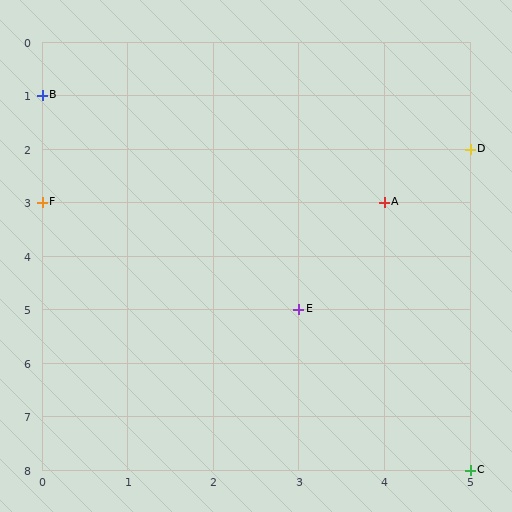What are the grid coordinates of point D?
Point D is at grid coordinates (5, 2).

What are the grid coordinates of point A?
Point A is at grid coordinates (4, 3).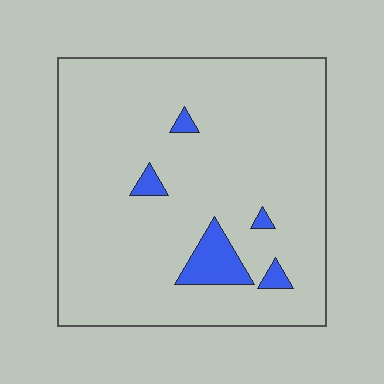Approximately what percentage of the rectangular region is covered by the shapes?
Approximately 5%.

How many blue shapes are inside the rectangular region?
5.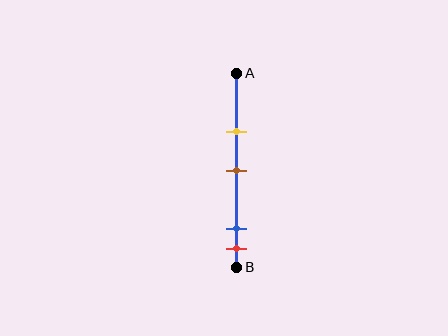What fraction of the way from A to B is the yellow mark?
The yellow mark is approximately 30% (0.3) of the way from A to B.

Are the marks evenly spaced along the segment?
No, the marks are not evenly spaced.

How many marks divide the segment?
There are 4 marks dividing the segment.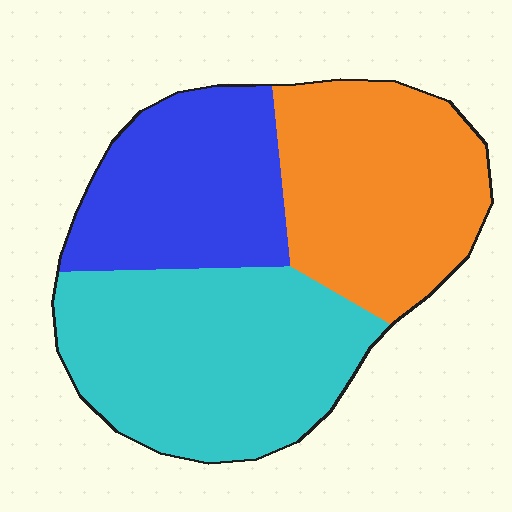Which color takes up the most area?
Cyan, at roughly 40%.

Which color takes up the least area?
Blue, at roughly 25%.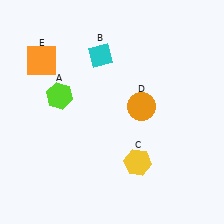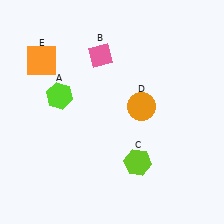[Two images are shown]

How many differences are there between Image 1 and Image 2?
There are 2 differences between the two images.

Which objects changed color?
B changed from cyan to pink. C changed from yellow to lime.